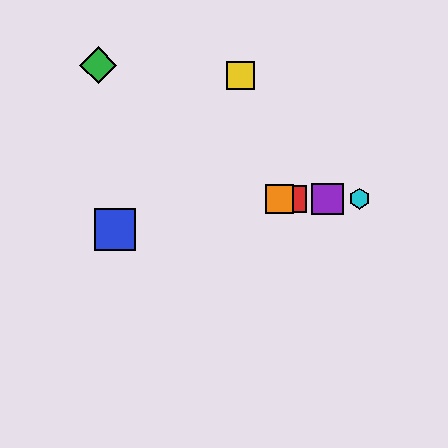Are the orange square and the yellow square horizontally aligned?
No, the orange square is at y≈199 and the yellow square is at y≈75.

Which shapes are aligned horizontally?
The red square, the purple square, the orange square, the cyan hexagon are aligned horizontally.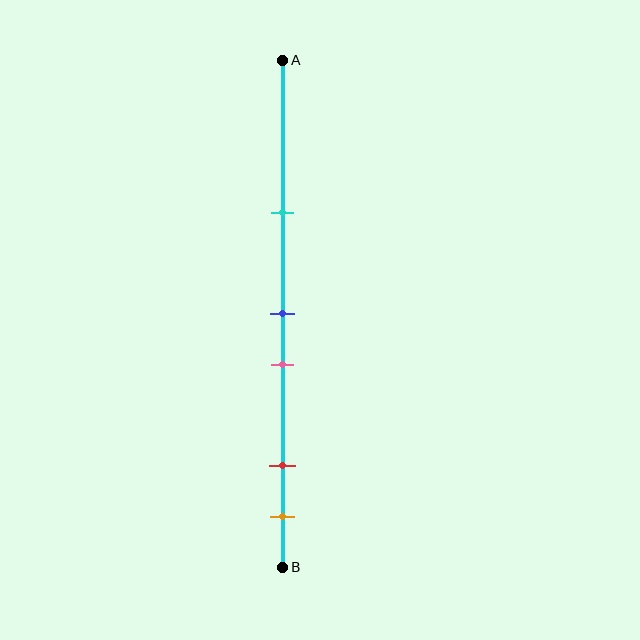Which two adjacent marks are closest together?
The blue and pink marks are the closest adjacent pair.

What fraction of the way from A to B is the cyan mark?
The cyan mark is approximately 30% (0.3) of the way from A to B.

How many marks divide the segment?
There are 5 marks dividing the segment.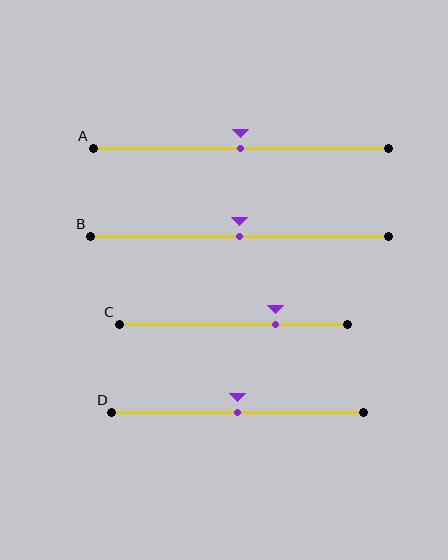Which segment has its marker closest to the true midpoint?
Segment A has its marker closest to the true midpoint.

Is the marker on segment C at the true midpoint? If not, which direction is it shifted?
No, the marker on segment C is shifted to the right by about 18% of the segment length.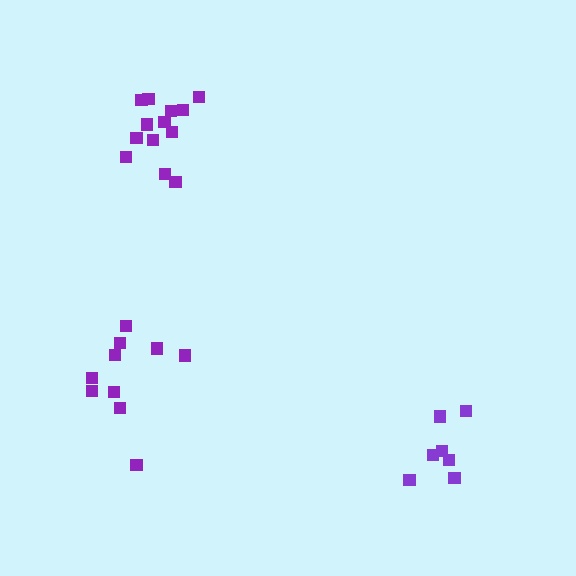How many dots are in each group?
Group 1: 10 dots, Group 2: 7 dots, Group 3: 13 dots (30 total).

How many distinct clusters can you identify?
There are 3 distinct clusters.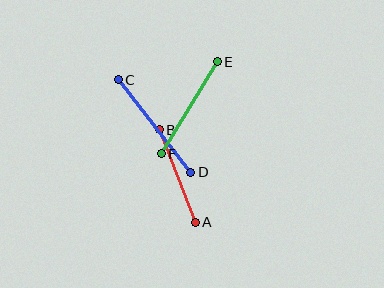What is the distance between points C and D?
The distance is approximately 118 pixels.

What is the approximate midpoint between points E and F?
The midpoint is at approximately (189, 108) pixels.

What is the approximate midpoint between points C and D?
The midpoint is at approximately (155, 126) pixels.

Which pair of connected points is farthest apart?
Points C and D are farthest apart.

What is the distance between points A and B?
The distance is approximately 99 pixels.